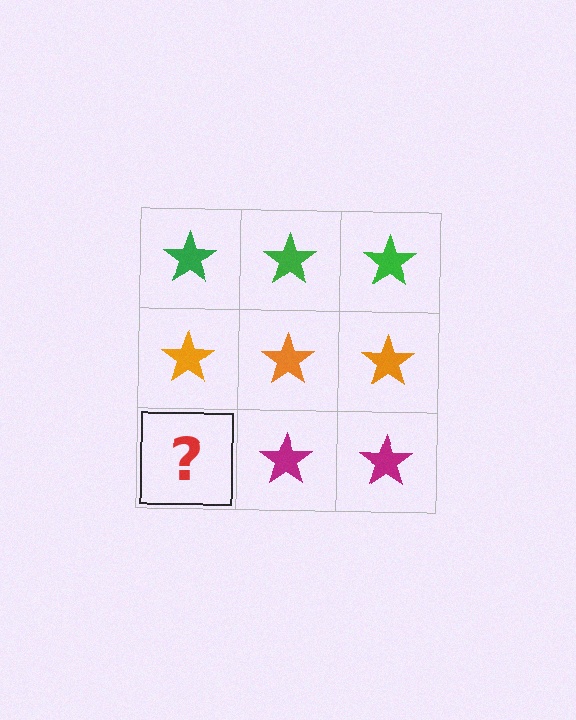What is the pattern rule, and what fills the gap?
The rule is that each row has a consistent color. The gap should be filled with a magenta star.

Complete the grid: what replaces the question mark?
The question mark should be replaced with a magenta star.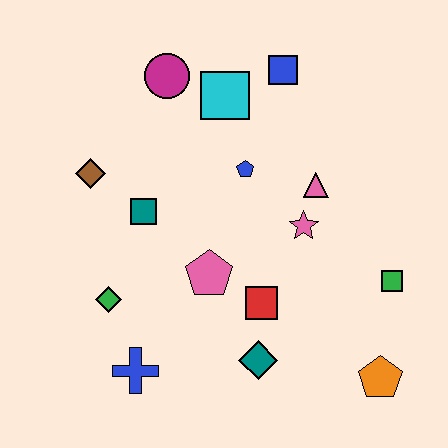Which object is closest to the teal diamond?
The red square is closest to the teal diamond.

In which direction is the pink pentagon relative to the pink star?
The pink pentagon is to the left of the pink star.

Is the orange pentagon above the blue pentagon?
No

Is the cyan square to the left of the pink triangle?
Yes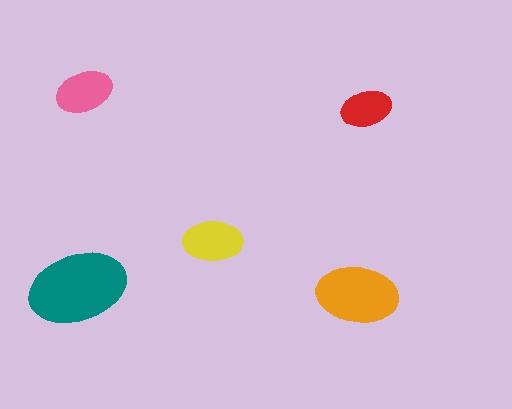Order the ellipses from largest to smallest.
the teal one, the orange one, the yellow one, the pink one, the red one.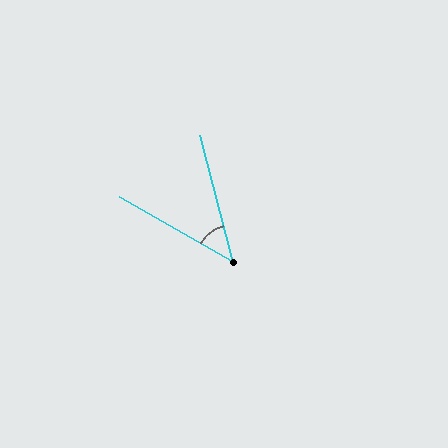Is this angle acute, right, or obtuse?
It is acute.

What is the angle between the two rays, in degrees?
Approximately 46 degrees.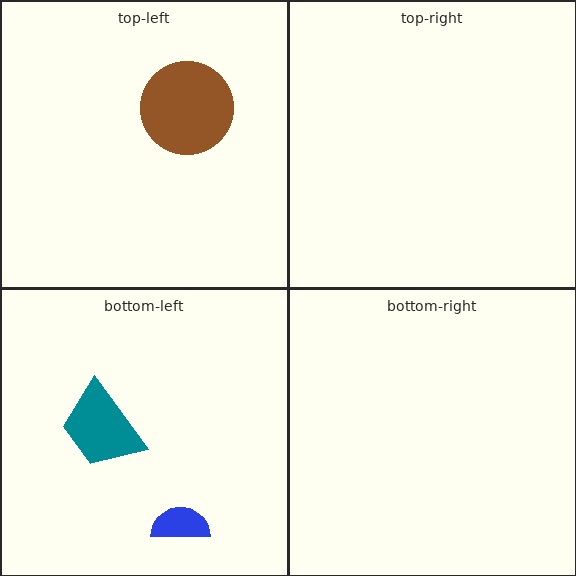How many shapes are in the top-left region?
1.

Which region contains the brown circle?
The top-left region.